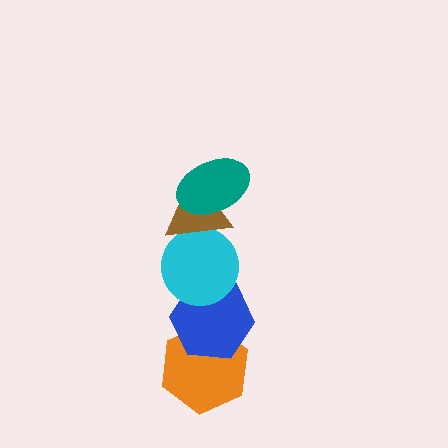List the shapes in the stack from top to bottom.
From top to bottom: the teal ellipse, the brown triangle, the cyan circle, the blue hexagon, the orange hexagon.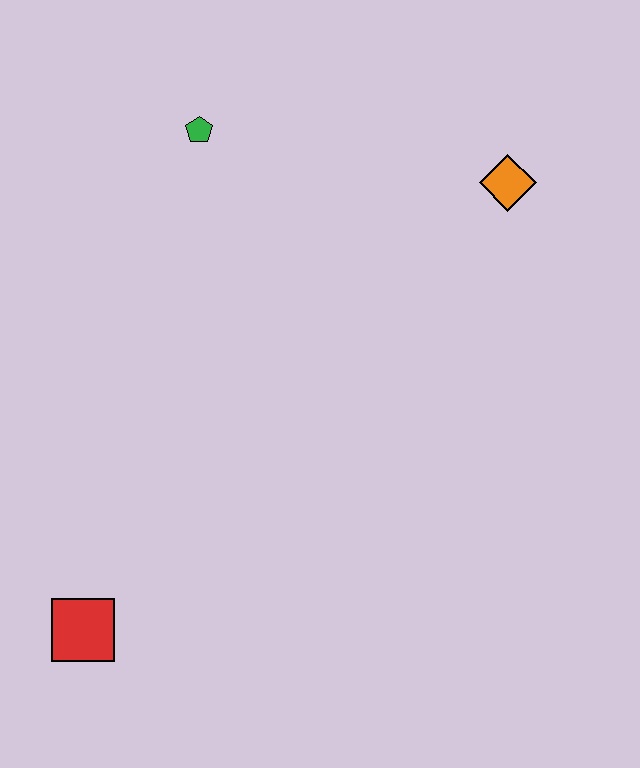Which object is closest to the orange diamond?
The green pentagon is closest to the orange diamond.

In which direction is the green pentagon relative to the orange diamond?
The green pentagon is to the left of the orange diamond.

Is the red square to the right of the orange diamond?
No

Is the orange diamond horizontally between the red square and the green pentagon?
No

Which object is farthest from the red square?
The orange diamond is farthest from the red square.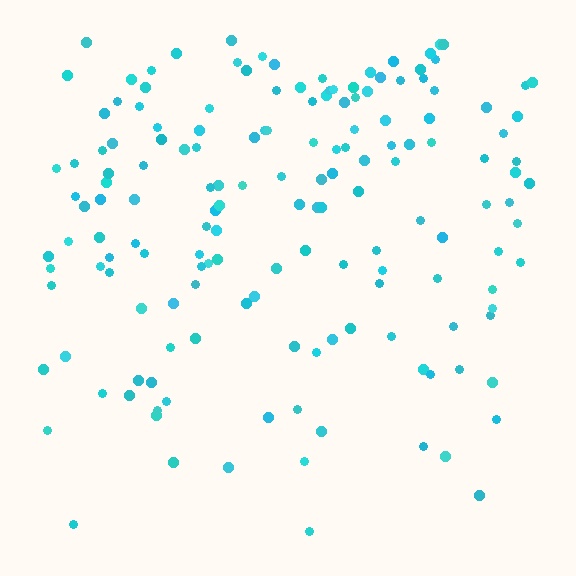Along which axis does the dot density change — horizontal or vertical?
Vertical.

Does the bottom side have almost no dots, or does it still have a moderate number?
Still a moderate number, just noticeably fewer than the top.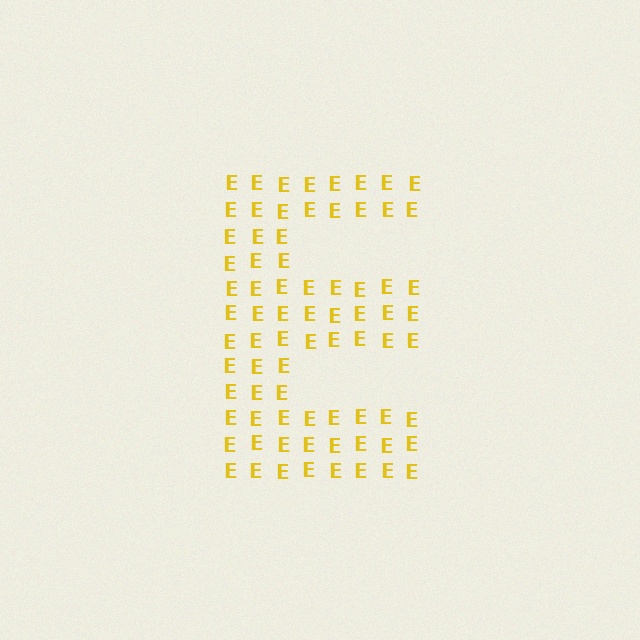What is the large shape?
The large shape is the letter E.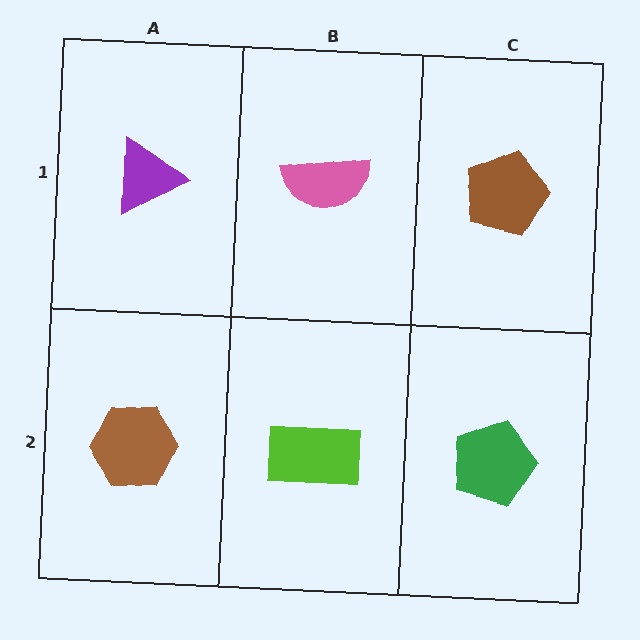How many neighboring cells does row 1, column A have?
2.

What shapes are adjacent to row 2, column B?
A pink semicircle (row 1, column B), a brown hexagon (row 2, column A), a green pentagon (row 2, column C).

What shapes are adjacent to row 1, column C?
A green pentagon (row 2, column C), a pink semicircle (row 1, column B).